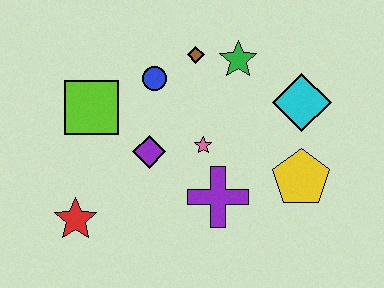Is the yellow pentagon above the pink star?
No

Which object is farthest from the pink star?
The red star is farthest from the pink star.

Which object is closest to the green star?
The brown diamond is closest to the green star.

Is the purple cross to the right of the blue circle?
Yes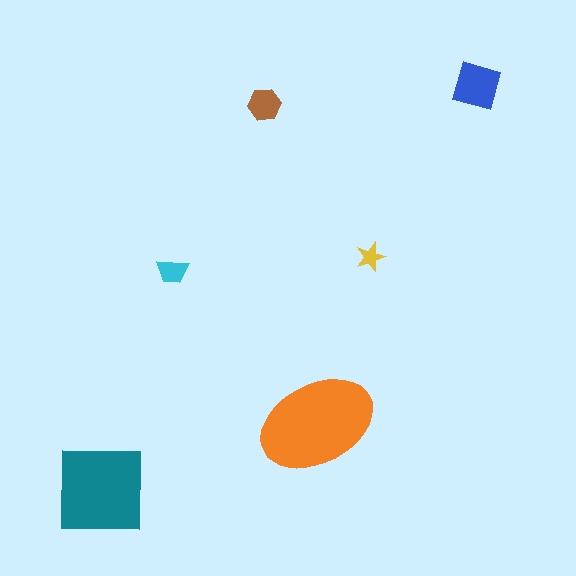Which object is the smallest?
The yellow star.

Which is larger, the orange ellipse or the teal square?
The orange ellipse.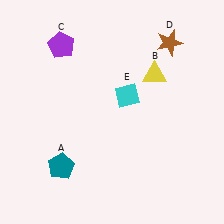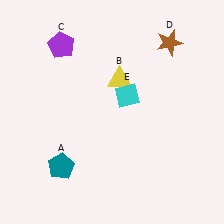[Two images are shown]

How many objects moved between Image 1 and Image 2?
1 object moved between the two images.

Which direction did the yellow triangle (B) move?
The yellow triangle (B) moved left.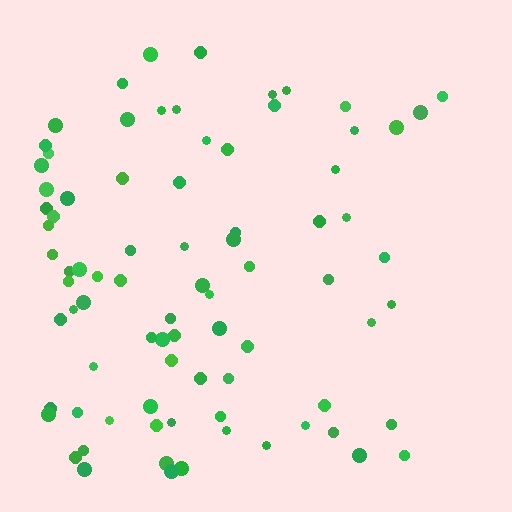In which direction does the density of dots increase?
From right to left, with the left side densest.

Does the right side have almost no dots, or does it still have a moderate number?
Still a moderate number, just noticeably fewer than the left.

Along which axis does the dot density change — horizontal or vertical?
Horizontal.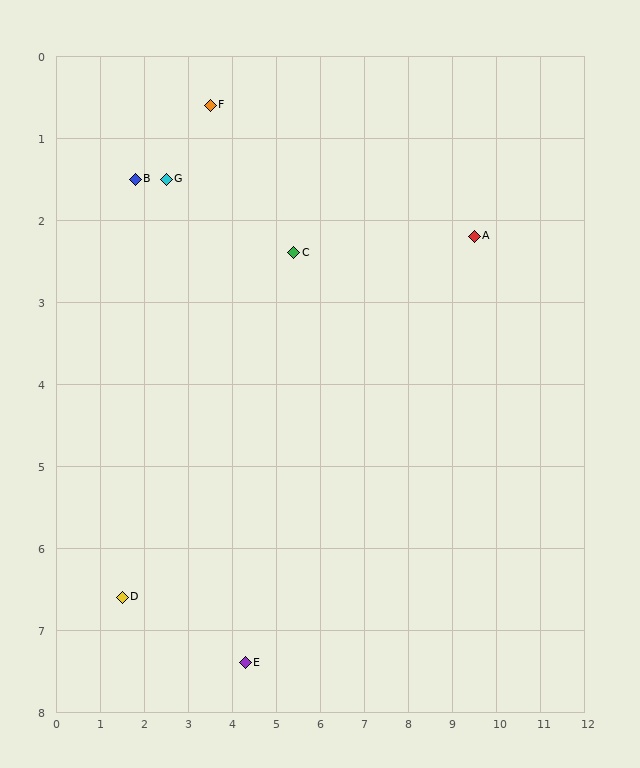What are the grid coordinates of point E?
Point E is at approximately (4.3, 7.4).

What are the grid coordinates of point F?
Point F is at approximately (3.5, 0.6).